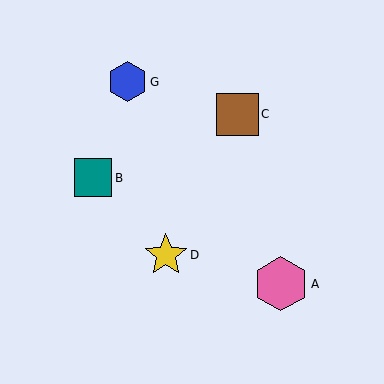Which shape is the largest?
The pink hexagon (labeled A) is the largest.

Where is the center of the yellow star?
The center of the yellow star is at (166, 255).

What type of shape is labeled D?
Shape D is a yellow star.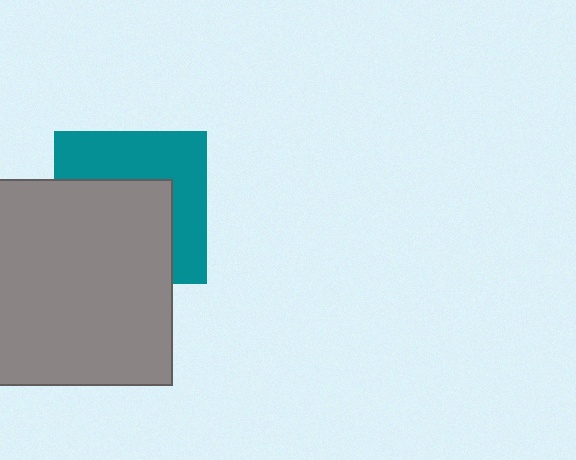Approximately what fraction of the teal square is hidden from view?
Roughly 53% of the teal square is hidden behind the gray square.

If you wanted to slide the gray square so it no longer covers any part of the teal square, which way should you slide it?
Slide it toward the lower-left — that is the most direct way to separate the two shapes.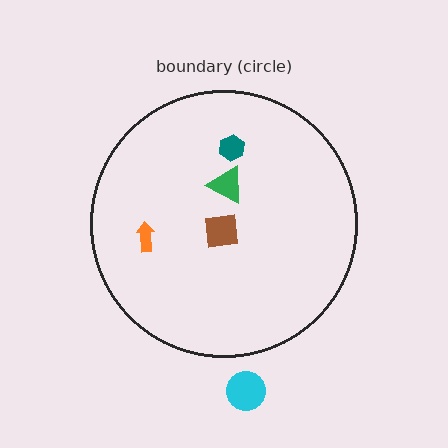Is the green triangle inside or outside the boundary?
Inside.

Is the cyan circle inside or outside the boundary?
Outside.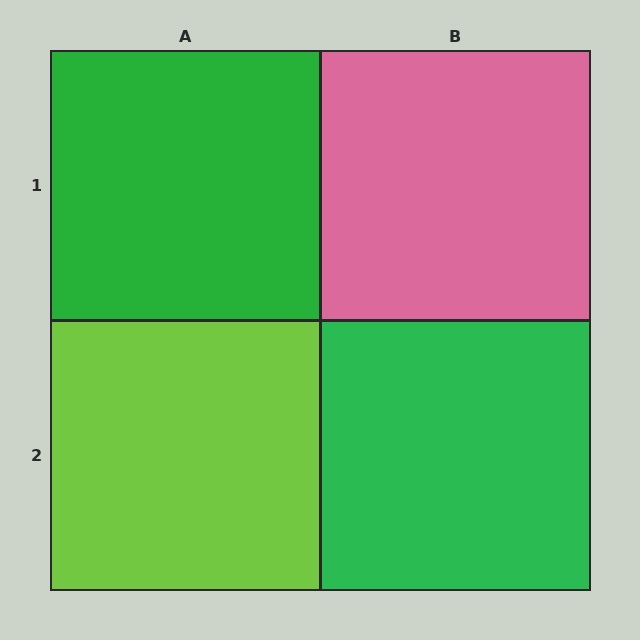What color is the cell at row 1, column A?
Green.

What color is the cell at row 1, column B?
Pink.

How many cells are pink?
1 cell is pink.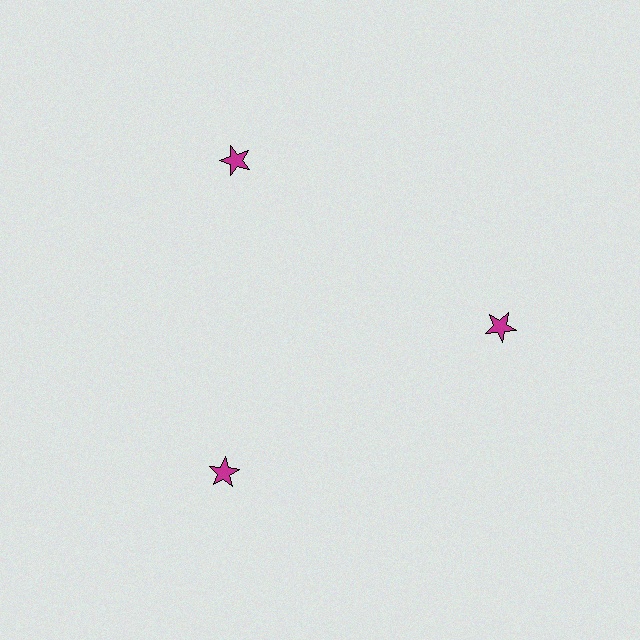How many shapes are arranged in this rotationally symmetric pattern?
There are 3 shapes, arranged in 3 groups of 1.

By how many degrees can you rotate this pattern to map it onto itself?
The pattern maps onto itself every 120 degrees of rotation.